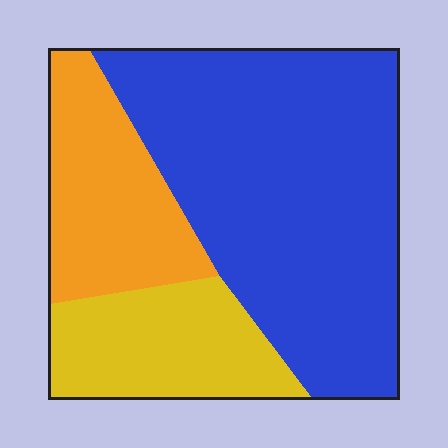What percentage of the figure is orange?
Orange covers 22% of the figure.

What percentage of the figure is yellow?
Yellow takes up about one fifth (1/5) of the figure.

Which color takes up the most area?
Blue, at roughly 60%.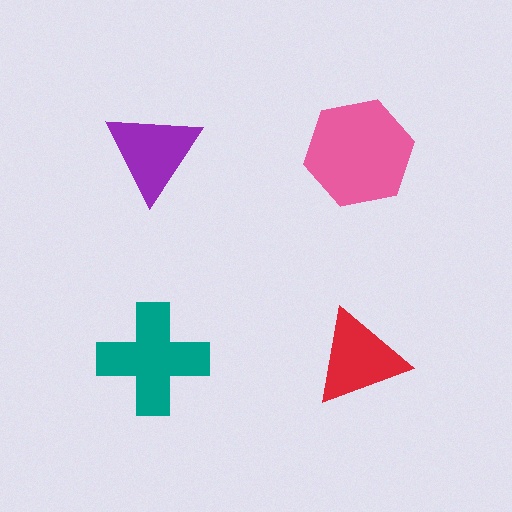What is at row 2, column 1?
A teal cross.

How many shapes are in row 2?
2 shapes.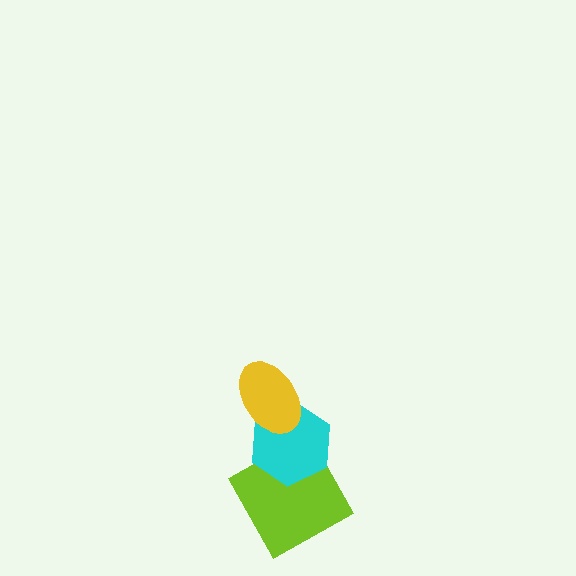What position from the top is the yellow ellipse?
The yellow ellipse is 1st from the top.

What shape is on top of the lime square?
The cyan hexagon is on top of the lime square.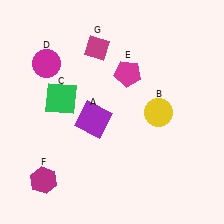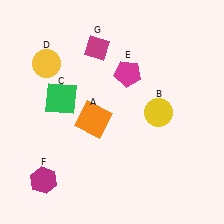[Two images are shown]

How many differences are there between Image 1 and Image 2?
There are 2 differences between the two images.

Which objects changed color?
A changed from purple to orange. D changed from magenta to yellow.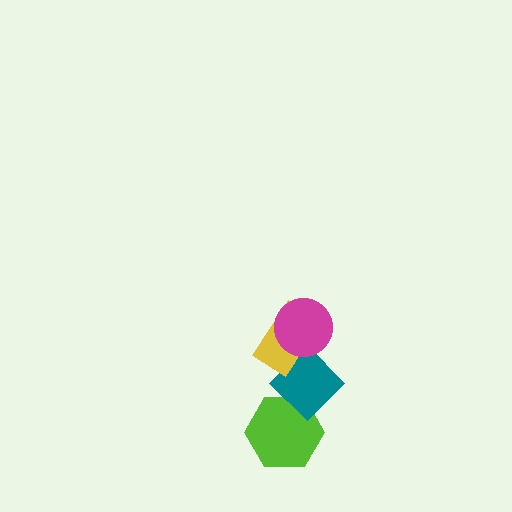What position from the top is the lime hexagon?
The lime hexagon is 4th from the top.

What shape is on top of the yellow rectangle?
The magenta circle is on top of the yellow rectangle.